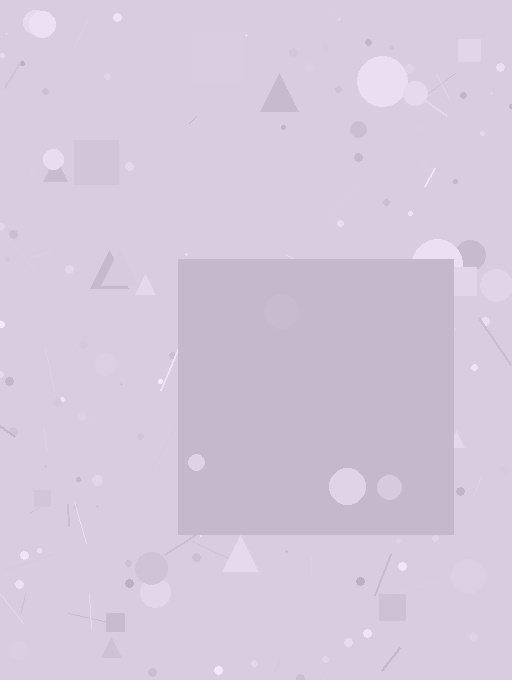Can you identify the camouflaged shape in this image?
The camouflaged shape is a square.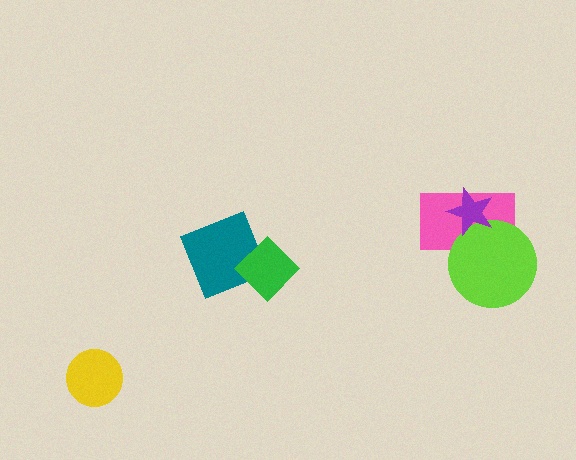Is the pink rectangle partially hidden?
Yes, it is partially covered by another shape.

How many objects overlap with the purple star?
2 objects overlap with the purple star.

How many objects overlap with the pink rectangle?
2 objects overlap with the pink rectangle.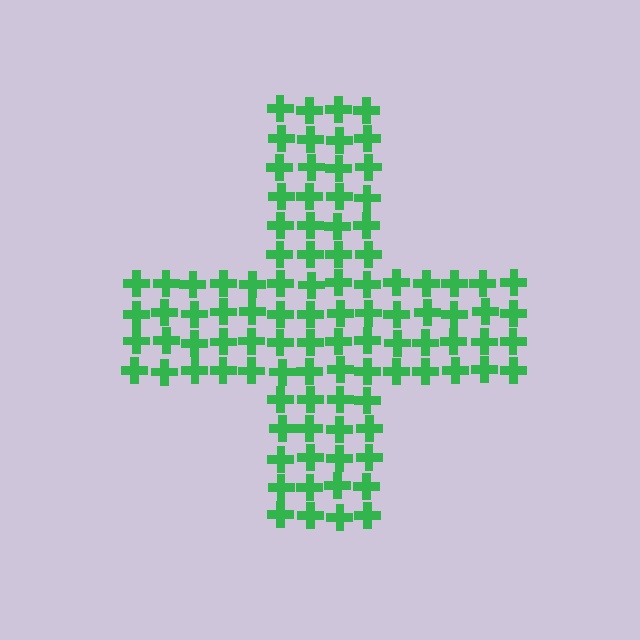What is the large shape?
The large shape is a cross.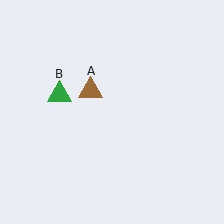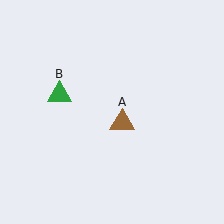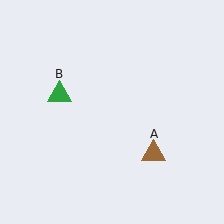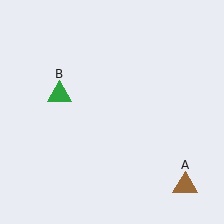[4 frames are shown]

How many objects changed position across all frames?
1 object changed position: brown triangle (object A).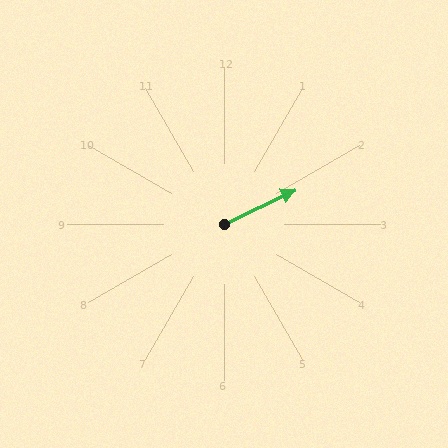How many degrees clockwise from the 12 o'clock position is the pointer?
Approximately 64 degrees.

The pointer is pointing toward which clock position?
Roughly 2 o'clock.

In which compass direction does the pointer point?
Northeast.